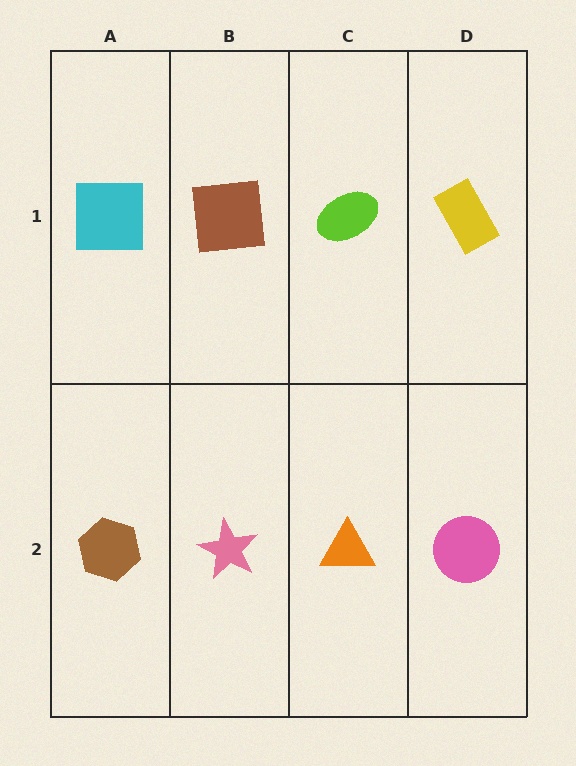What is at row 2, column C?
An orange triangle.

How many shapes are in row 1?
4 shapes.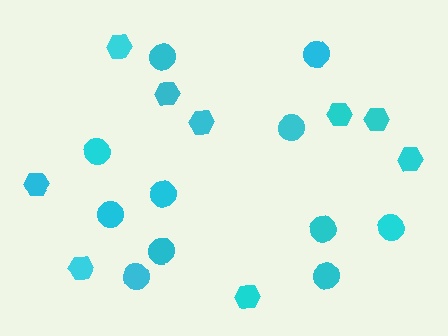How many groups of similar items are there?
There are 2 groups: one group of circles (11) and one group of hexagons (9).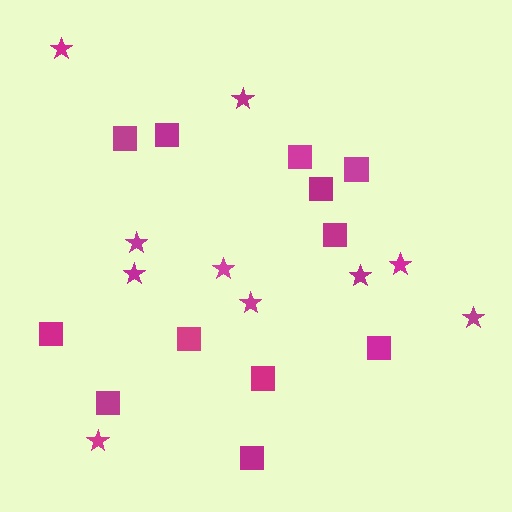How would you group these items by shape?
There are 2 groups: one group of stars (10) and one group of squares (12).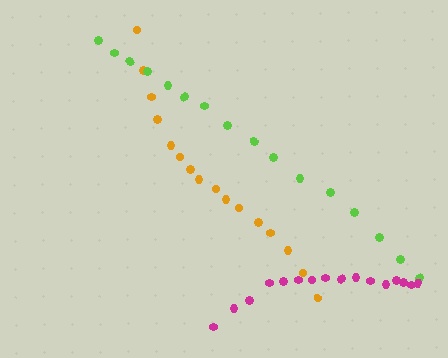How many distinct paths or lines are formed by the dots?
There are 3 distinct paths.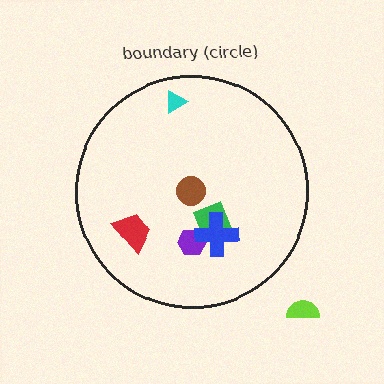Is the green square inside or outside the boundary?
Inside.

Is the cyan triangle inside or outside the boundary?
Inside.